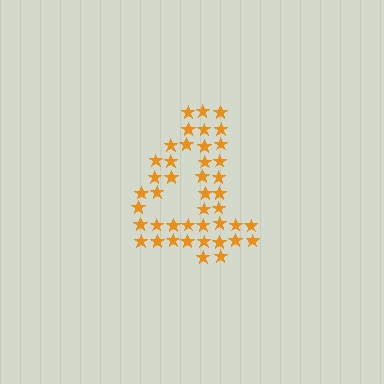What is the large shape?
The large shape is the digit 4.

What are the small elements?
The small elements are stars.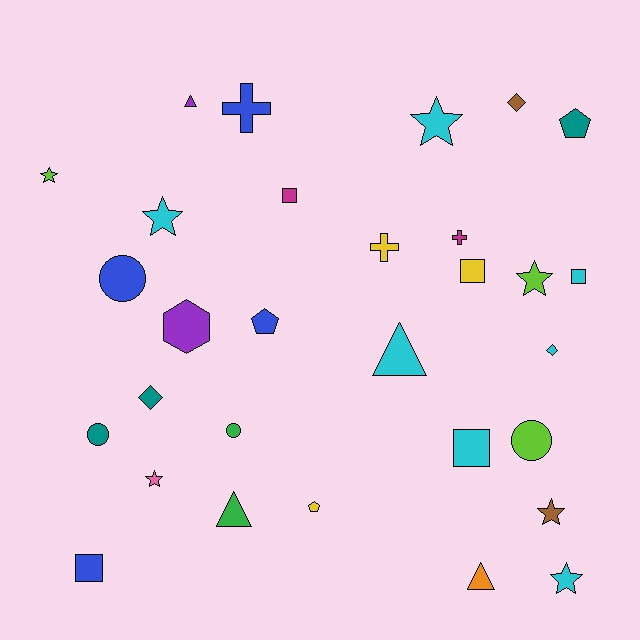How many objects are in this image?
There are 30 objects.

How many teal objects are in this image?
There are 3 teal objects.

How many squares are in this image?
There are 5 squares.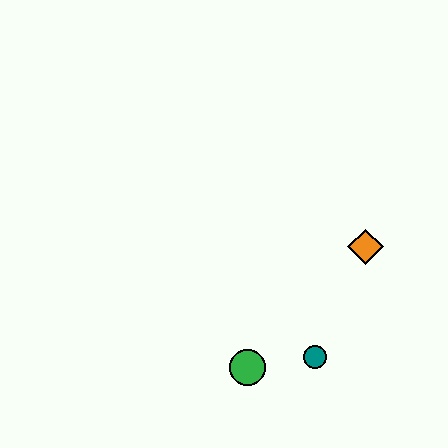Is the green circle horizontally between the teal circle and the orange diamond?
No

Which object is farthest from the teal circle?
The orange diamond is farthest from the teal circle.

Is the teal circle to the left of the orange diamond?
Yes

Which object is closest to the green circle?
The teal circle is closest to the green circle.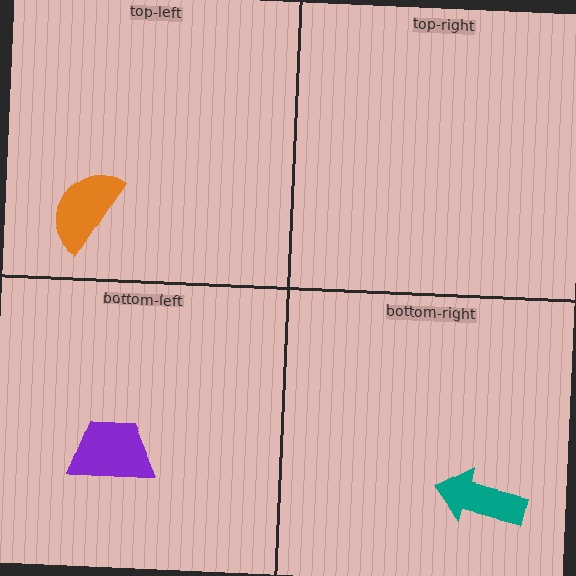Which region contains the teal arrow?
The bottom-right region.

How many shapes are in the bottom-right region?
1.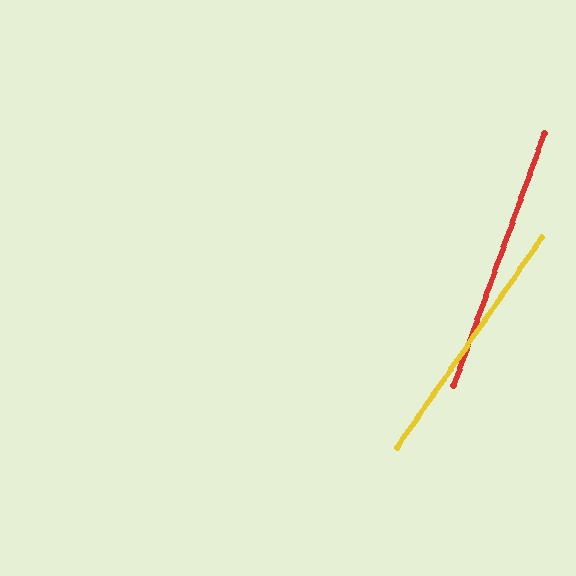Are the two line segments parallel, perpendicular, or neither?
Neither parallel nor perpendicular — they differ by about 15°.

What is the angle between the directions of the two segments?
Approximately 15 degrees.